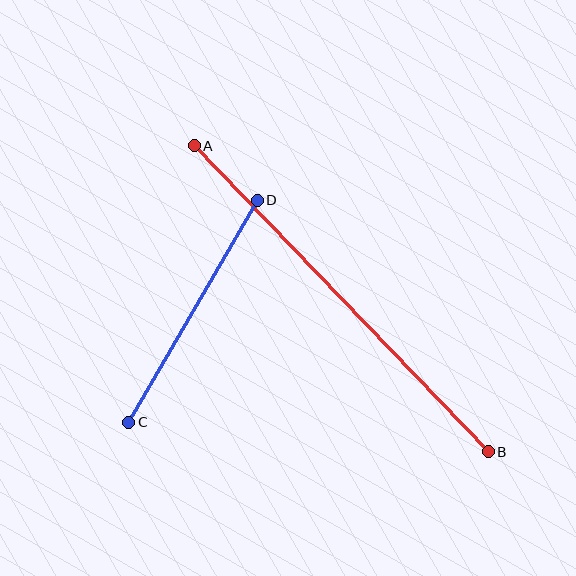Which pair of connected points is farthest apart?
Points A and B are farthest apart.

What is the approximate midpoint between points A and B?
The midpoint is at approximately (341, 299) pixels.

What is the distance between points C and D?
The distance is approximately 257 pixels.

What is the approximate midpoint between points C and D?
The midpoint is at approximately (193, 311) pixels.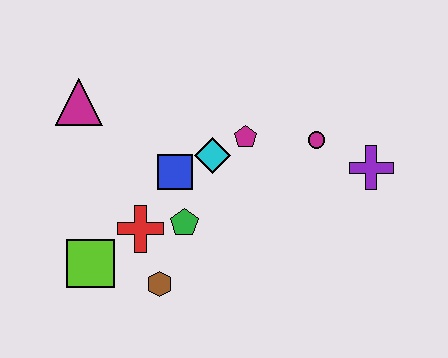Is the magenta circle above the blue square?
Yes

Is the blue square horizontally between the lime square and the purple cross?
Yes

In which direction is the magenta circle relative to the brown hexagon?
The magenta circle is to the right of the brown hexagon.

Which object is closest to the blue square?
The cyan diamond is closest to the blue square.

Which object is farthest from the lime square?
The purple cross is farthest from the lime square.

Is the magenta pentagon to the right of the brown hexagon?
Yes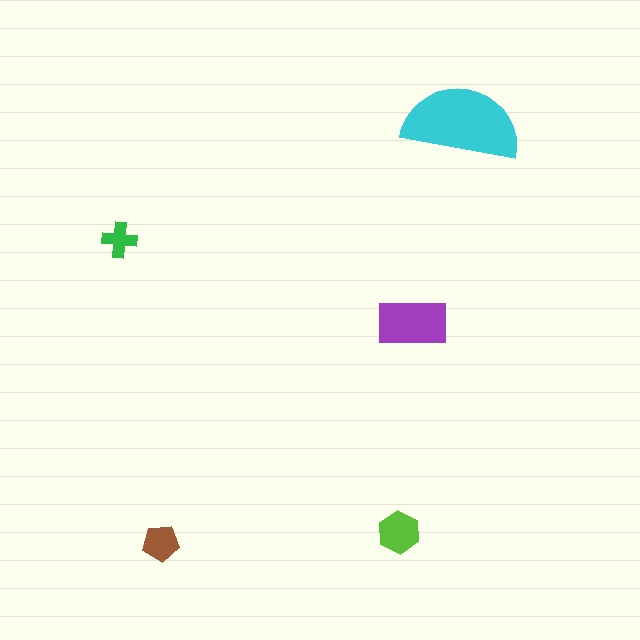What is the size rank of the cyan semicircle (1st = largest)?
1st.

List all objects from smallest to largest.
The green cross, the brown pentagon, the lime hexagon, the purple rectangle, the cyan semicircle.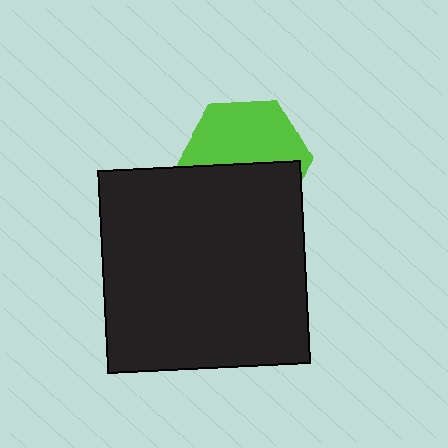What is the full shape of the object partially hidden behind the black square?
The partially hidden object is a lime hexagon.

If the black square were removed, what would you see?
You would see the complete lime hexagon.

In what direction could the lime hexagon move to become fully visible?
The lime hexagon could move up. That would shift it out from behind the black square entirely.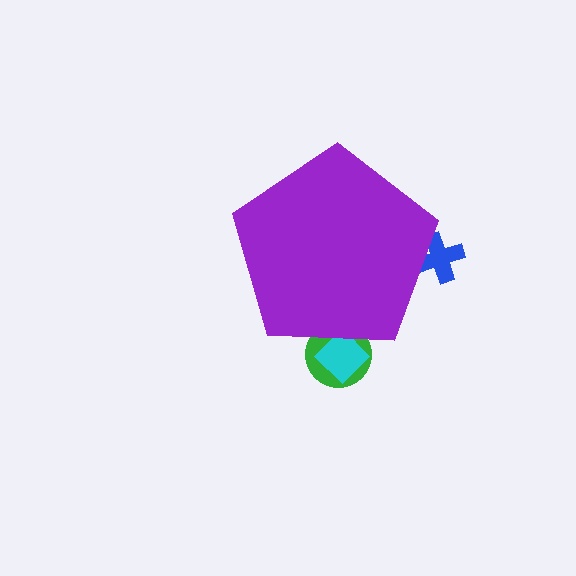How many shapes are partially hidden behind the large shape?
3 shapes are partially hidden.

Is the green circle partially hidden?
Yes, the green circle is partially hidden behind the purple pentagon.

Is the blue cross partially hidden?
Yes, the blue cross is partially hidden behind the purple pentagon.